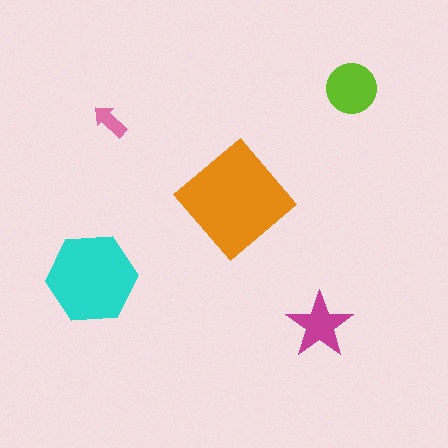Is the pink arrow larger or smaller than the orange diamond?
Smaller.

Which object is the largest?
The orange diamond.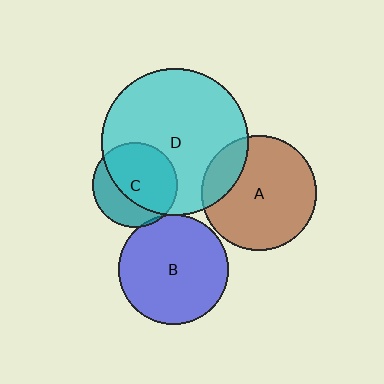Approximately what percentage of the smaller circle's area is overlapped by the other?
Approximately 65%.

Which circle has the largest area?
Circle D (cyan).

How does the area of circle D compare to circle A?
Approximately 1.6 times.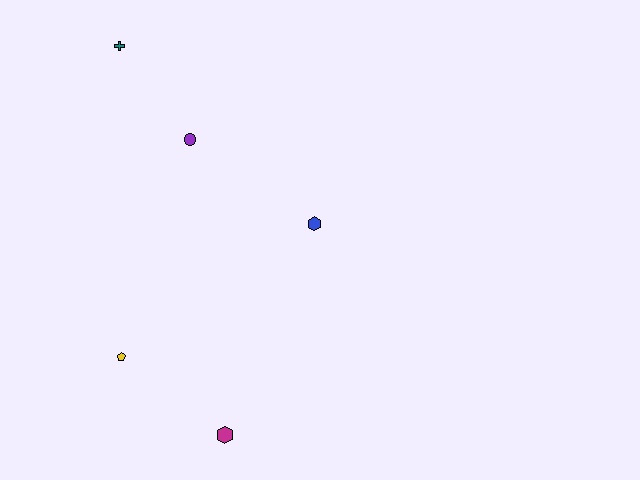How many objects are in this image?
There are 5 objects.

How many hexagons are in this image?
There are 2 hexagons.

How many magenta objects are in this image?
There is 1 magenta object.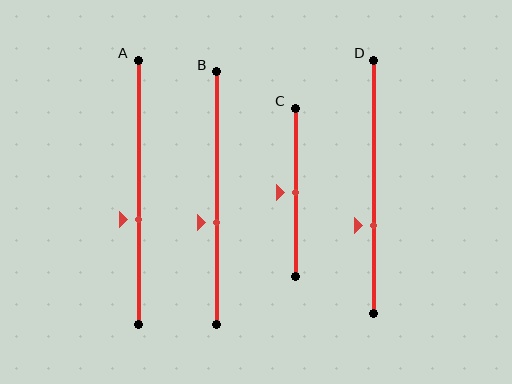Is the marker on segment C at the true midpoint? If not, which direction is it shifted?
Yes, the marker on segment C is at the true midpoint.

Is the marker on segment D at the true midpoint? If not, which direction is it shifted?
No, the marker on segment D is shifted downward by about 15% of the segment length.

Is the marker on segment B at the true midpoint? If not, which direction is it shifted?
No, the marker on segment B is shifted downward by about 10% of the segment length.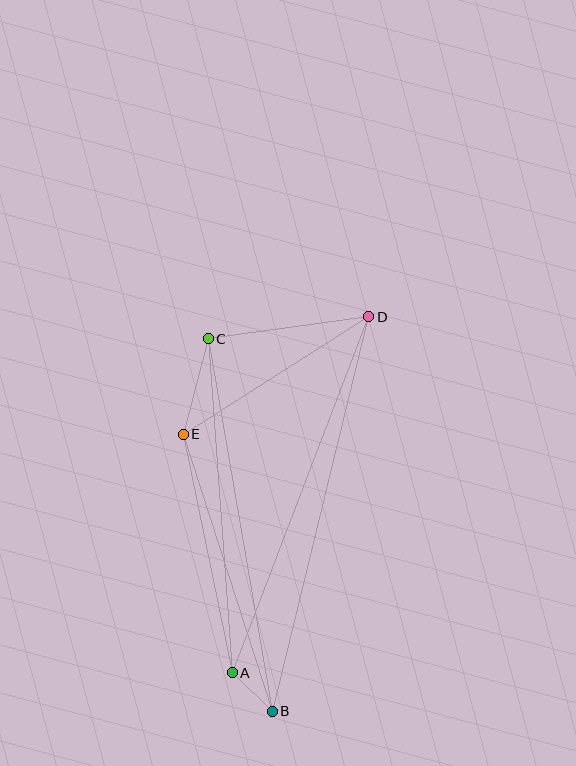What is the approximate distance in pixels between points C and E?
The distance between C and E is approximately 99 pixels.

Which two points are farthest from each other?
Points B and D are farthest from each other.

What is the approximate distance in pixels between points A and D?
The distance between A and D is approximately 381 pixels.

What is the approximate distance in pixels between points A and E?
The distance between A and E is approximately 243 pixels.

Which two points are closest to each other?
Points A and B are closest to each other.